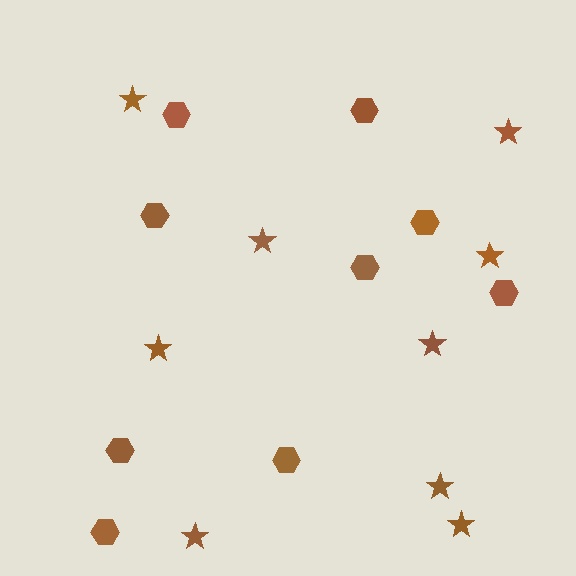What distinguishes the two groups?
There are 2 groups: one group of stars (9) and one group of hexagons (9).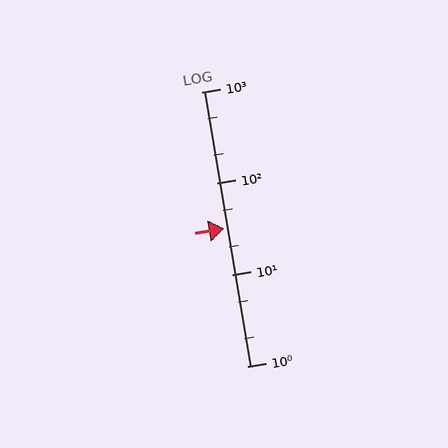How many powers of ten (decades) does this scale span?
The scale spans 3 decades, from 1 to 1000.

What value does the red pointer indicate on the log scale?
The pointer indicates approximately 32.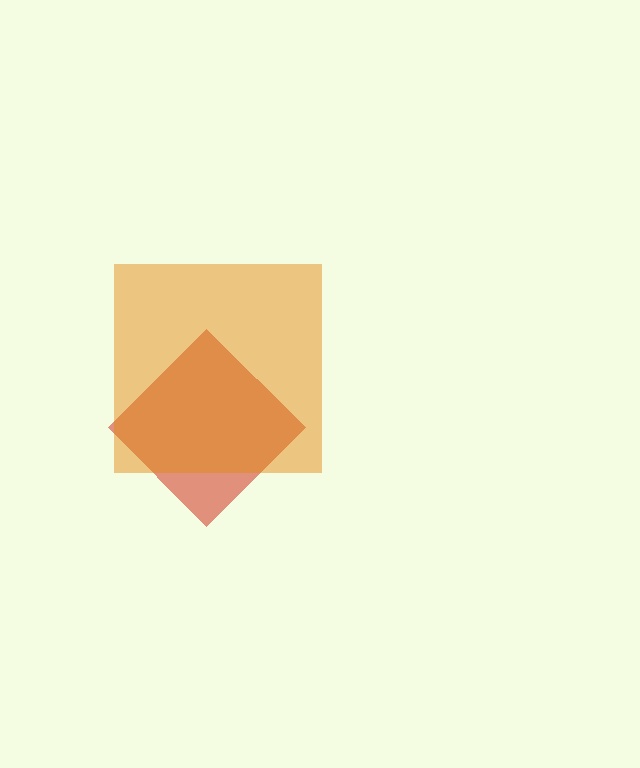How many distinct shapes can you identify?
There are 2 distinct shapes: a red diamond, an orange square.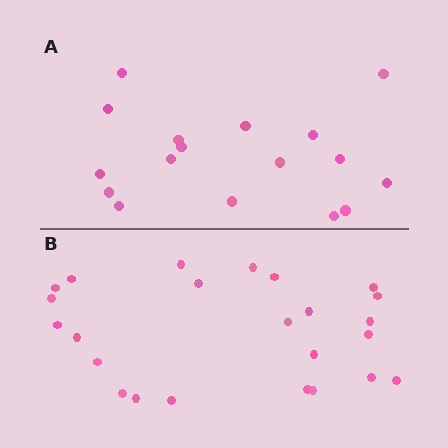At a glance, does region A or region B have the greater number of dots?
Region B (the bottom region) has more dots.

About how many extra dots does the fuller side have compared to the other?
Region B has roughly 8 or so more dots than region A.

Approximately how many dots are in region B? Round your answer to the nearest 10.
About 20 dots. (The exact count is 24, which rounds to 20.)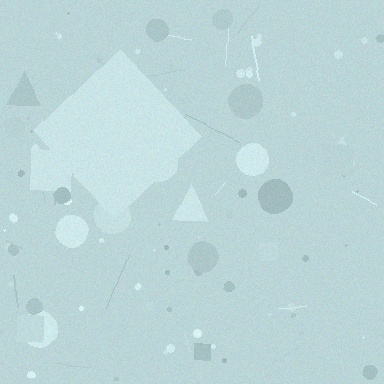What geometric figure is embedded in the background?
A diamond is embedded in the background.